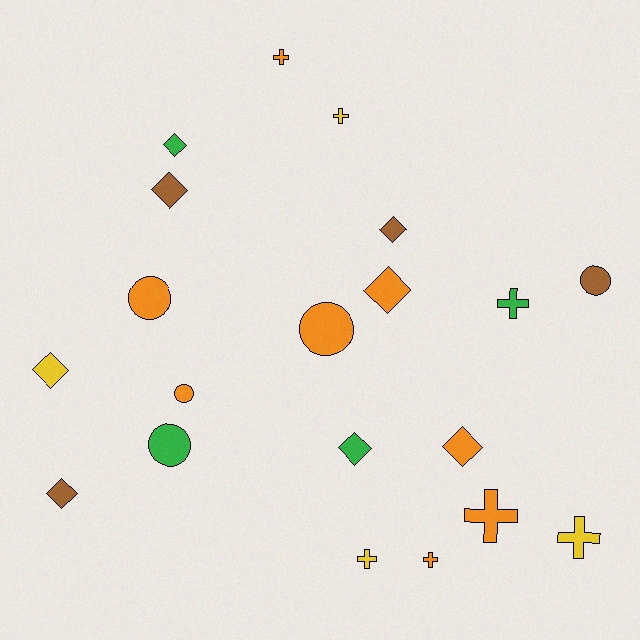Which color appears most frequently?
Orange, with 8 objects.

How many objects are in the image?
There are 20 objects.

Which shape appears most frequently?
Diamond, with 8 objects.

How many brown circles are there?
There is 1 brown circle.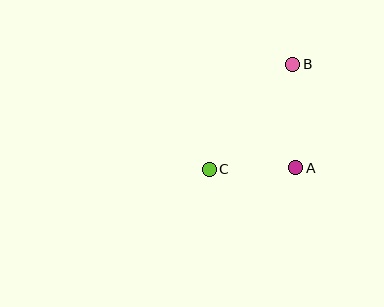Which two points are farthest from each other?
Points B and C are farthest from each other.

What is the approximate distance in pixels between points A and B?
The distance between A and B is approximately 103 pixels.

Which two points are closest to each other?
Points A and C are closest to each other.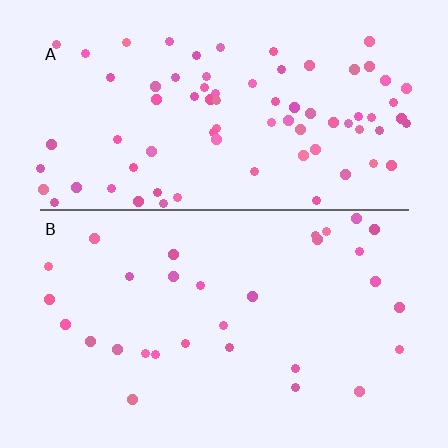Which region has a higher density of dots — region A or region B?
A (the top).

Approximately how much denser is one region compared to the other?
Approximately 2.5× — region A over region B.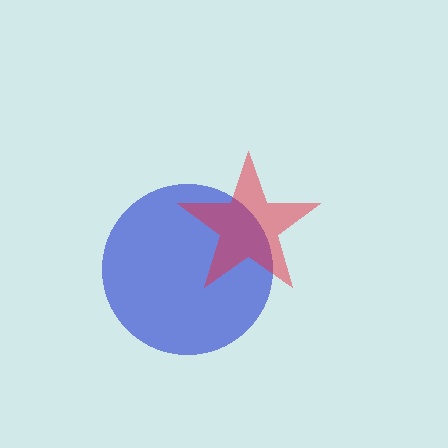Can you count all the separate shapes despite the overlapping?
Yes, there are 2 separate shapes.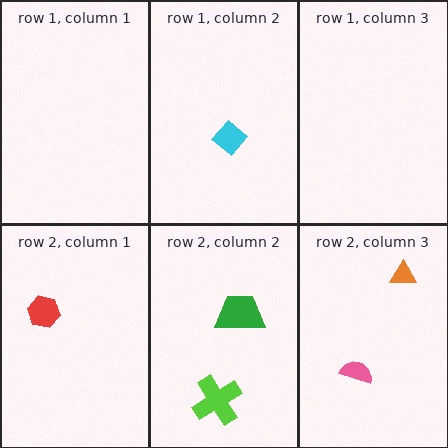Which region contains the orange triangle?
The row 2, column 3 region.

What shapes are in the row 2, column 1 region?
The red hexagon.